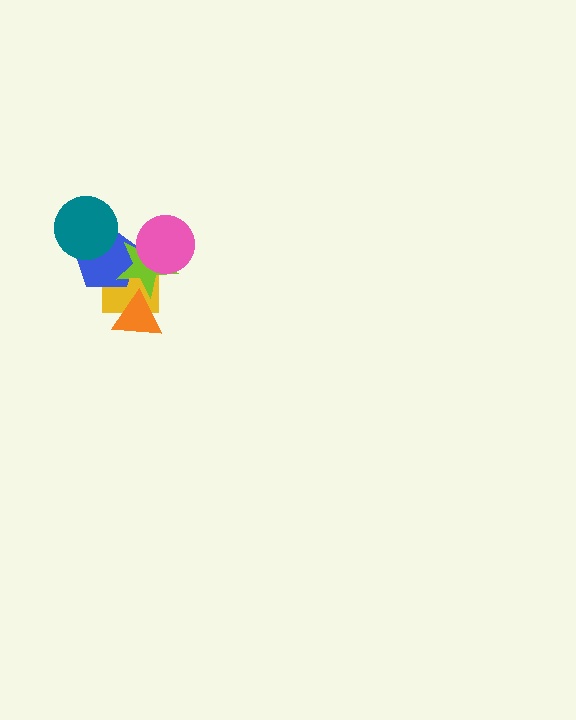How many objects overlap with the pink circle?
1 object overlaps with the pink circle.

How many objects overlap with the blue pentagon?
3 objects overlap with the blue pentagon.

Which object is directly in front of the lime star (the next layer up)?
The pink circle is directly in front of the lime star.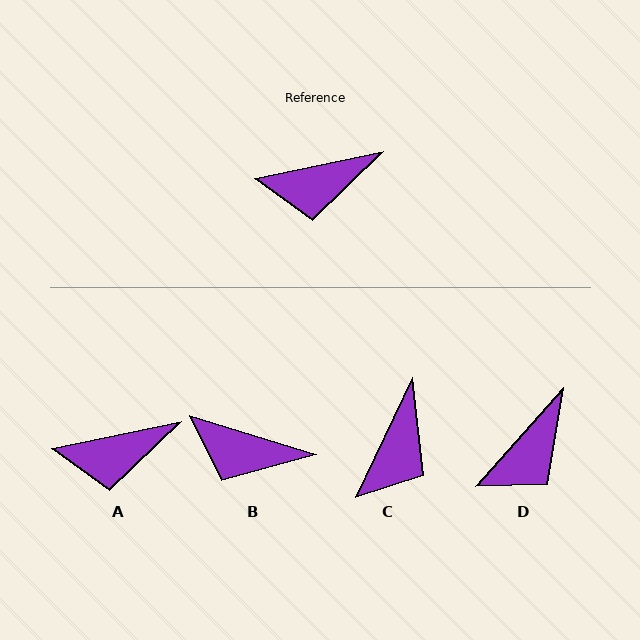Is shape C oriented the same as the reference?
No, it is off by about 53 degrees.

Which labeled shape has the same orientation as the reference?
A.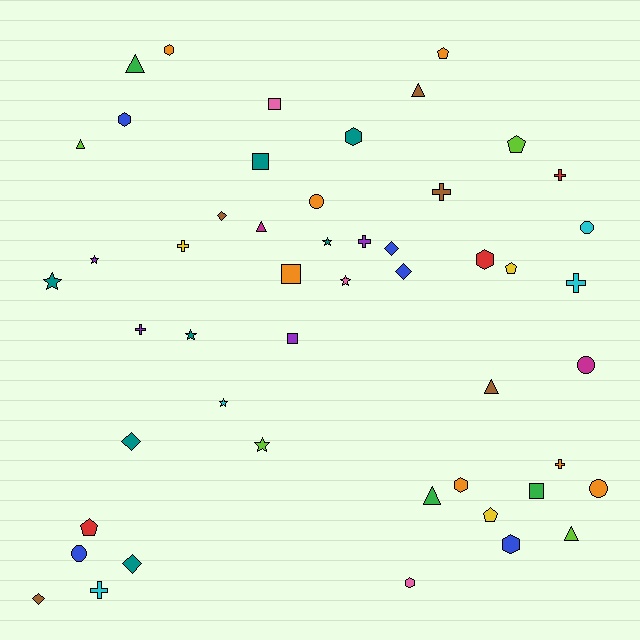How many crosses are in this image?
There are 8 crosses.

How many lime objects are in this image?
There are 4 lime objects.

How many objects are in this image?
There are 50 objects.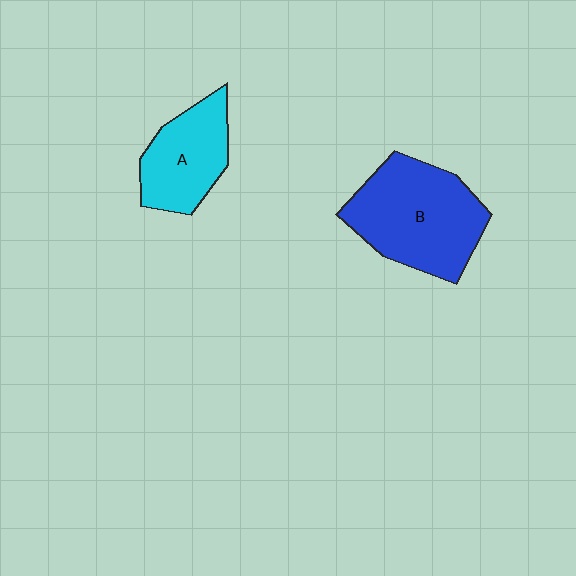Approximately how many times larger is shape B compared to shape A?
Approximately 1.6 times.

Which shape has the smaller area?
Shape A (cyan).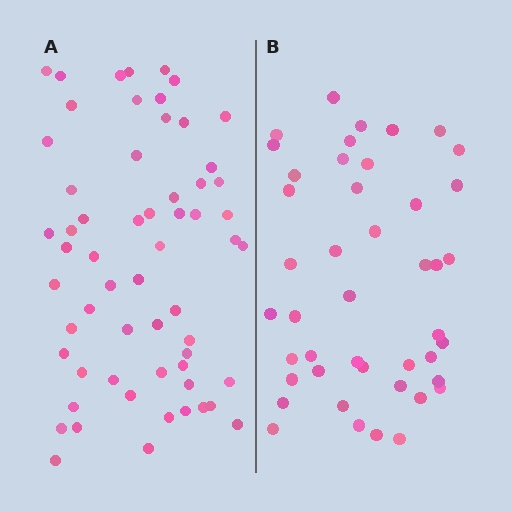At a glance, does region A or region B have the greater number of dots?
Region A (the left region) has more dots.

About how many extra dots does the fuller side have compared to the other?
Region A has approximately 15 more dots than region B.